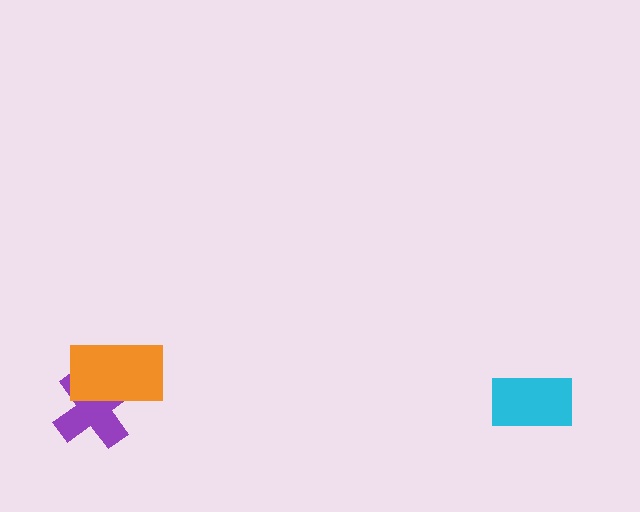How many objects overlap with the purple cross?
1 object overlaps with the purple cross.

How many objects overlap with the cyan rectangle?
0 objects overlap with the cyan rectangle.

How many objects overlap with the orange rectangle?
1 object overlaps with the orange rectangle.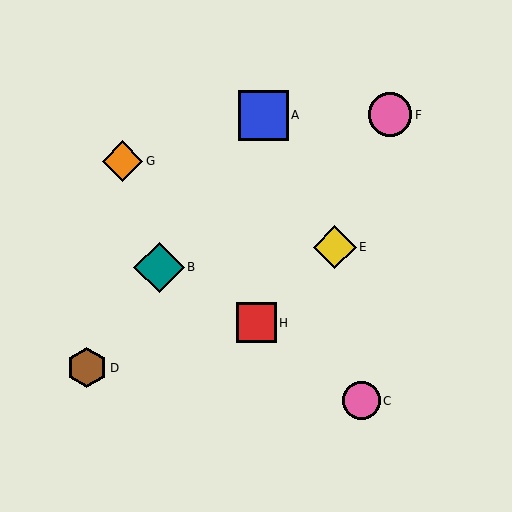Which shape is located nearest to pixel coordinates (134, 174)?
The orange diamond (labeled G) at (123, 161) is nearest to that location.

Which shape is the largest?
The teal diamond (labeled B) is the largest.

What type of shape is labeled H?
Shape H is a red square.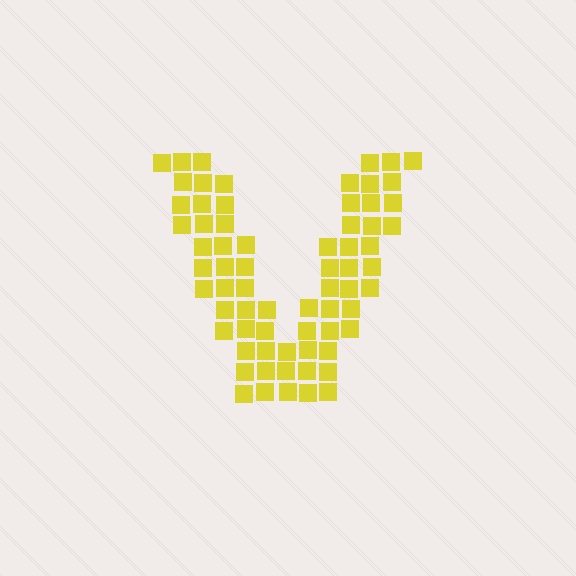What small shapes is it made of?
It is made of small squares.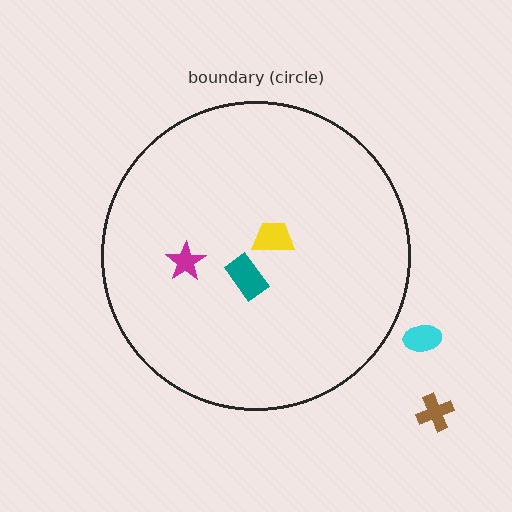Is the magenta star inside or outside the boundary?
Inside.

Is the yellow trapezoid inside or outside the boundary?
Inside.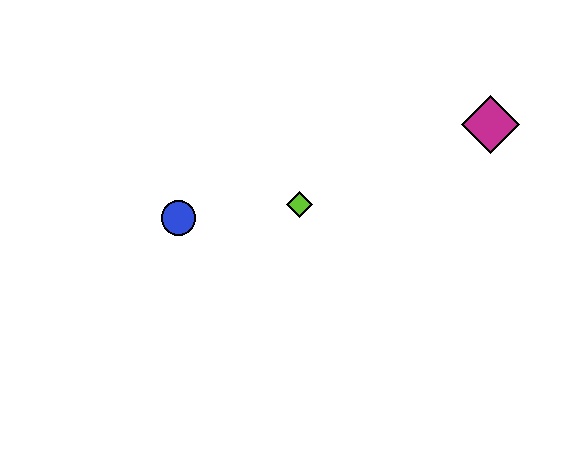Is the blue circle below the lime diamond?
Yes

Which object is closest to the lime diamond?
The blue circle is closest to the lime diamond.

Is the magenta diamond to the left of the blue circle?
No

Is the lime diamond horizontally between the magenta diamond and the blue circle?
Yes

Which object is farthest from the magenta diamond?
The blue circle is farthest from the magenta diamond.